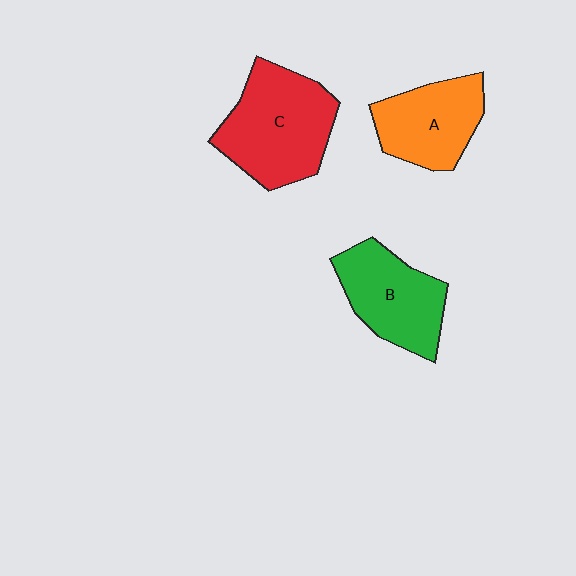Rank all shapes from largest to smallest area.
From largest to smallest: C (red), B (green), A (orange).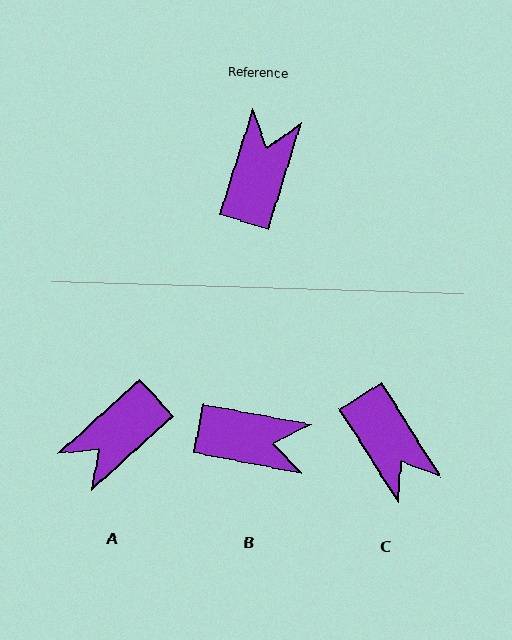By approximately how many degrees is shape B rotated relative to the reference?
Approximately 84 degrees clockwise.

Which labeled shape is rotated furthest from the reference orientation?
A, about 150 degrees away.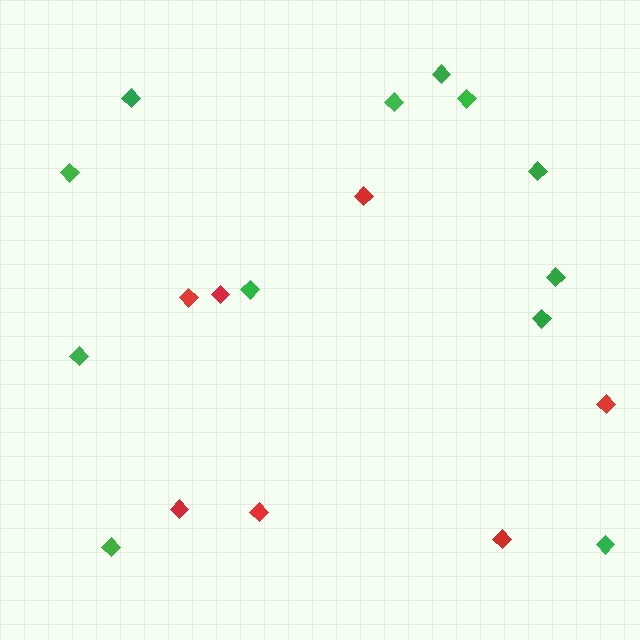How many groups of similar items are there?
There are 2 groups: one group of green diamonds (12) and one group of red diamonds (7).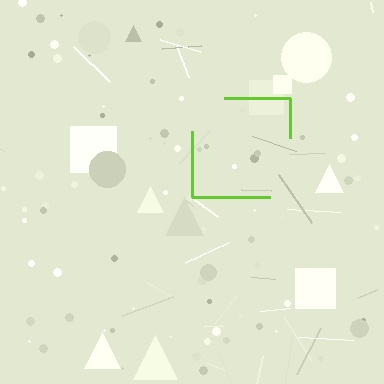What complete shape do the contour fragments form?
The contour fragments form a square.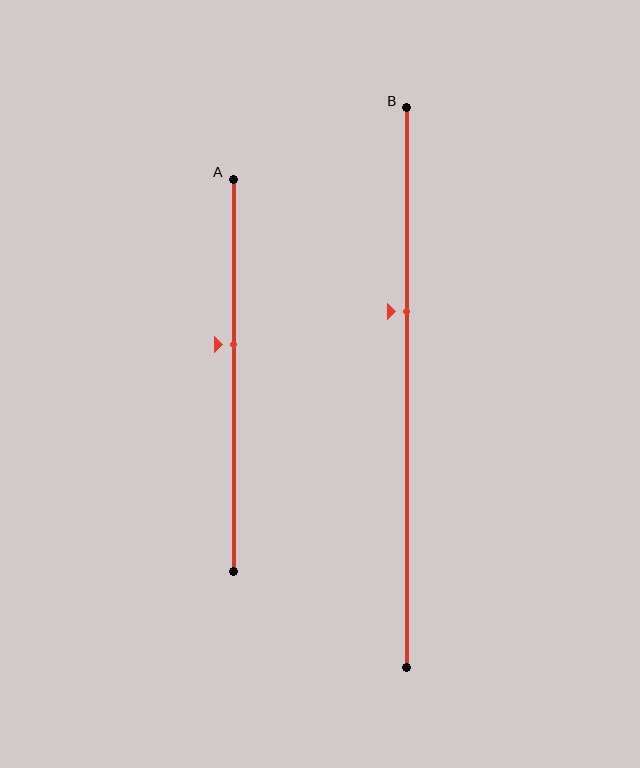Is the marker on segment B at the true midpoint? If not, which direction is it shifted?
No, the marker on segment B is shifted upward by about 14% of the segment length.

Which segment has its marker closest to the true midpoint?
Segment A has its marker closest to the true midpoint.